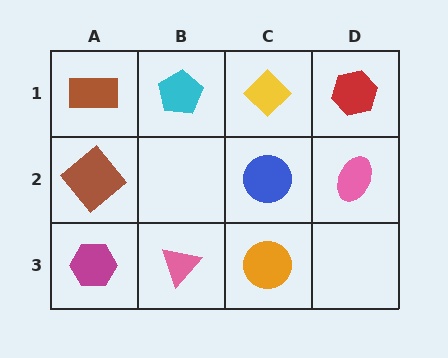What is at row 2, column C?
A blue circle.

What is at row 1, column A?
A brown rectangle.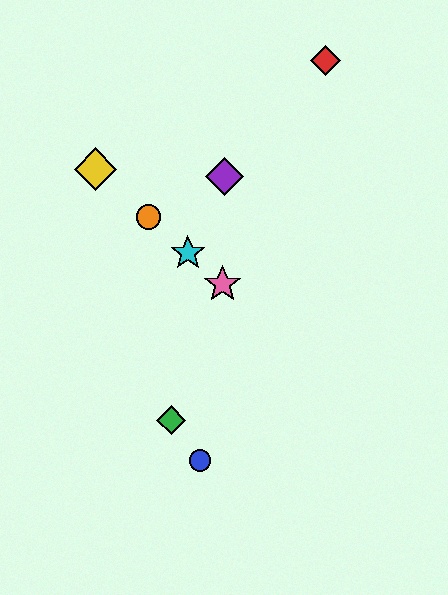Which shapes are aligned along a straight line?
The yellow diamond, the orange circle, the cyan star, the pink star are aligned along a straight line.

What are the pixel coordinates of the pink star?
The pink star is at (222, 284).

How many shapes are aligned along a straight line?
4 shapes (the yellow diamond, the orange circle, the cyan star, the pink star) are aligned along a straight line.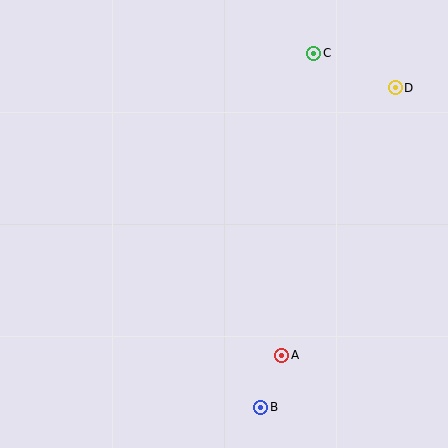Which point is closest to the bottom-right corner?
Point A is closest to the bottom-right corner.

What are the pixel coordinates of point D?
Point D is at (395, 88).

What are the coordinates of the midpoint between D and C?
The midpoint between D and C is at (355, 70).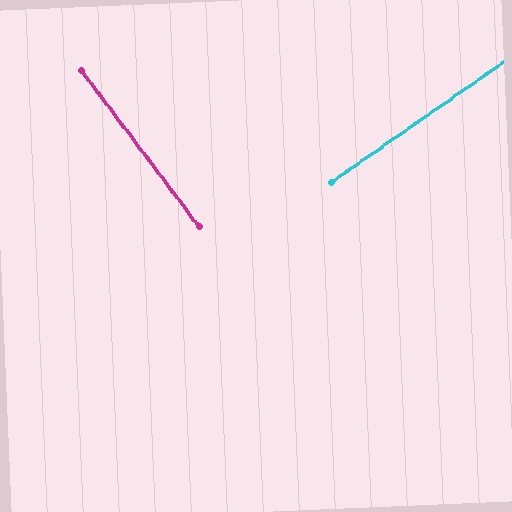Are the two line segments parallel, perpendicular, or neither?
Perpendicular — they meet at approximately 88°.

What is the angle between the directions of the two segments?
Approximately 88 degrees.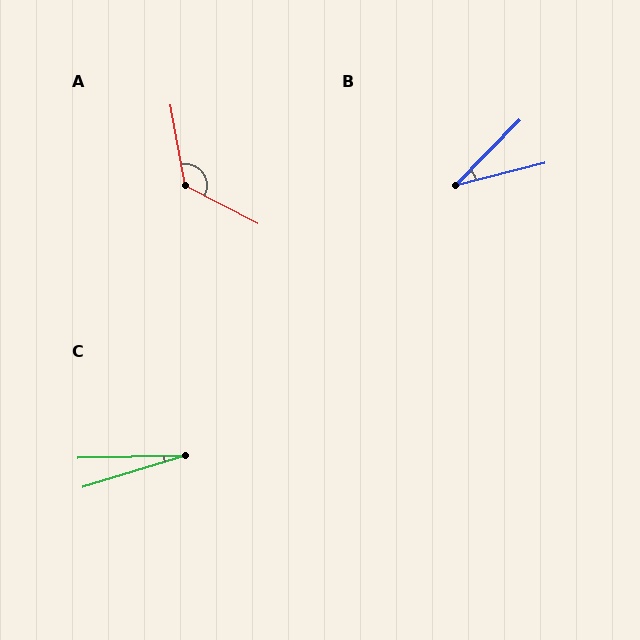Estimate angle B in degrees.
Approximately 31 degrees.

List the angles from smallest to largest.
C (16°), B (31°), A (128°).